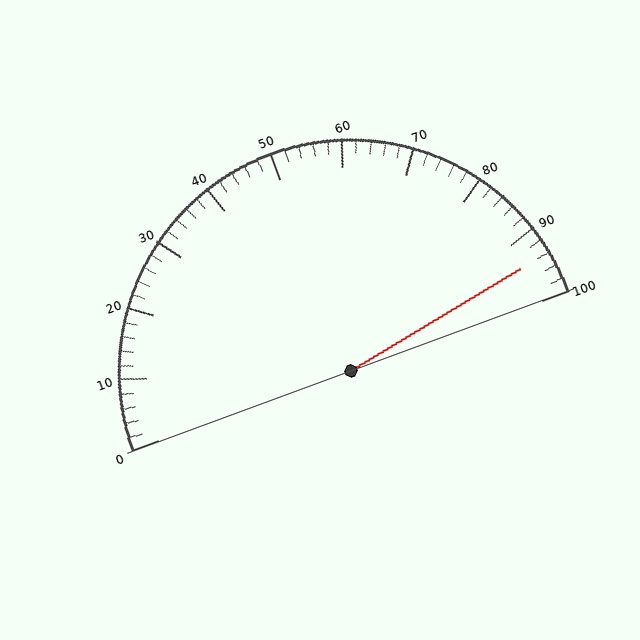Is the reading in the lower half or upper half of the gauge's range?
The reading is in the upper half of the range (0 to 100).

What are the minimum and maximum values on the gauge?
The gauge ranges from 0 to 100.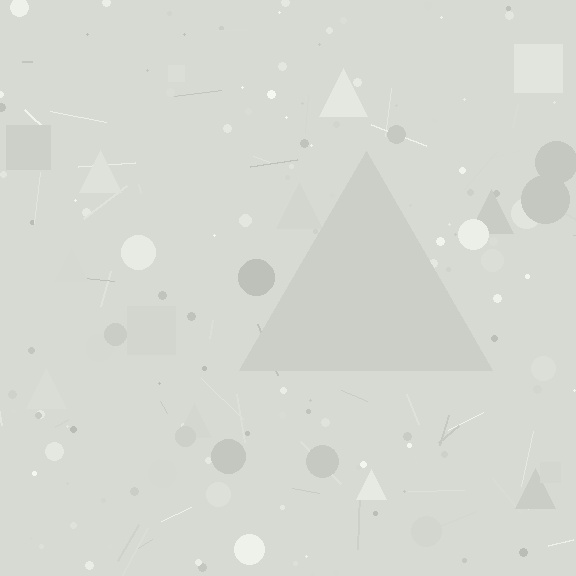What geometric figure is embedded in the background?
A triangle is embedded in the background.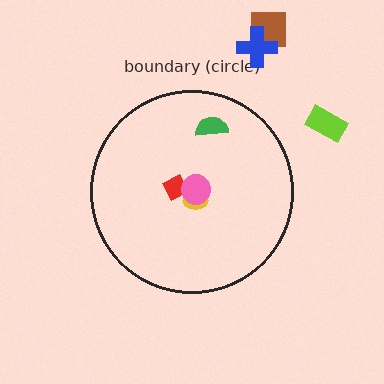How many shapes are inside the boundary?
4 inside, 3 outside.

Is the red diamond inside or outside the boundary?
Inside.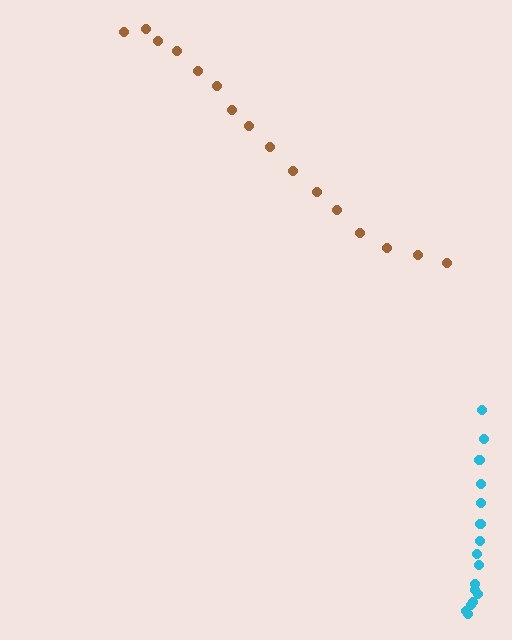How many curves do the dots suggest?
There are 2 distinct paths.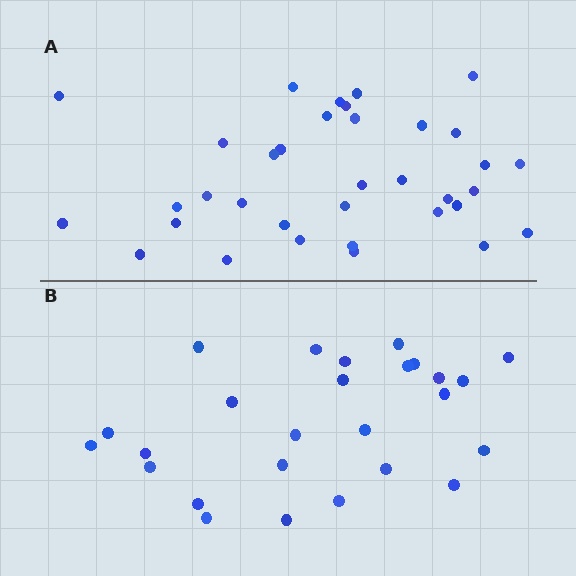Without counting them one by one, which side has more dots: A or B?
Region A (the top region) has more dots.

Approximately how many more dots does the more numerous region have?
Region A has roughly 8 or so more dots than region B.